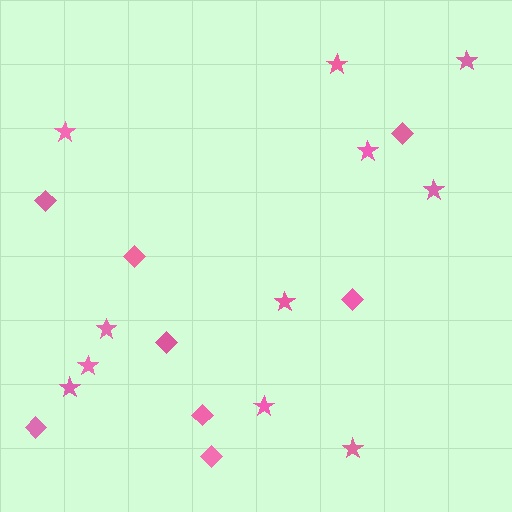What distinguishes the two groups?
There are 2 groups: one group of diamonds (8) and one group of stars (11).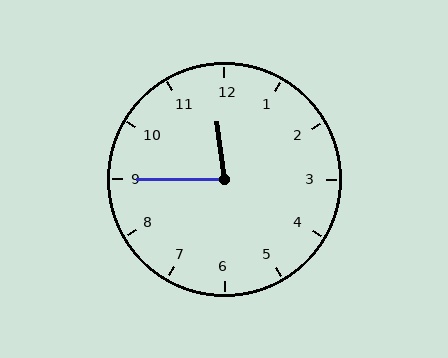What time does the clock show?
11:45.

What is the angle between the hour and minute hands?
Approximately 82 degrees.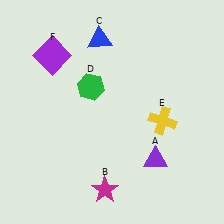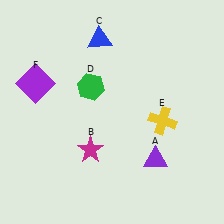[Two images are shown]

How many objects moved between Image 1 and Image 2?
2 objects moved between the two images.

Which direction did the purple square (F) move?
The purple square (F) moved down.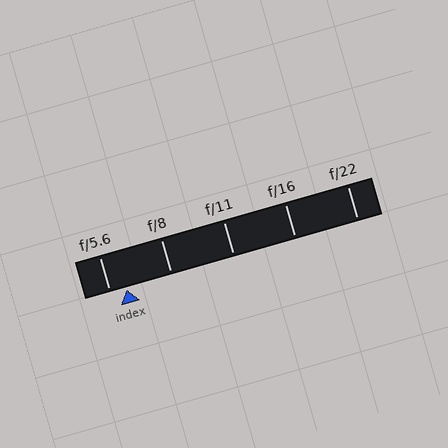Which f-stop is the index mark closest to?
The index mark is closest to f/5.6.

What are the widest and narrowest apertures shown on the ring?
The widest aperture shown is f/5.6 and the narrowest is f/22.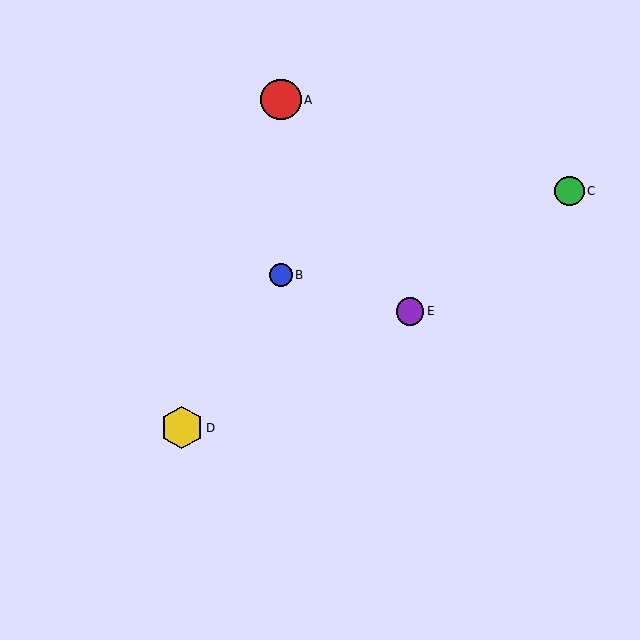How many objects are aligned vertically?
2 objects (A, B) are aligned vertically.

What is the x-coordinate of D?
Object D is at x≈182.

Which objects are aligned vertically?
Objects A, B are aligned vertically.